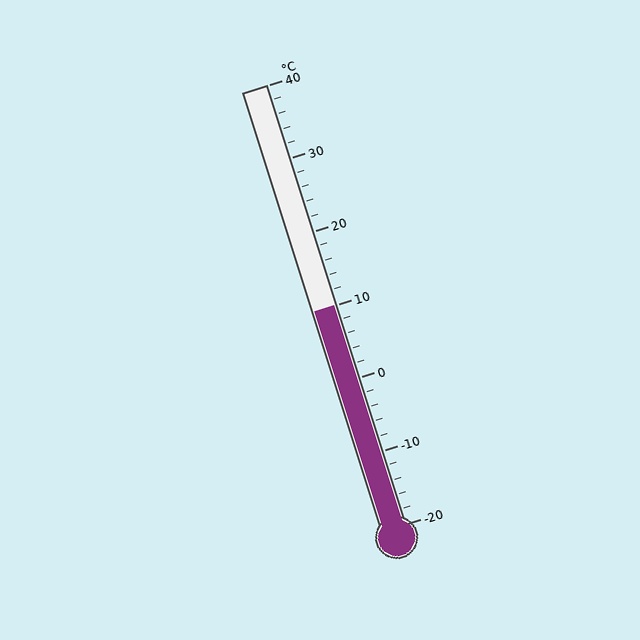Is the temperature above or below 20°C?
The temperature is below 20°C.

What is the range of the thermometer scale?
The thermometer scale ranges from -20°C to 40°C.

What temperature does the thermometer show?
The thermometer shows approximately 10°C.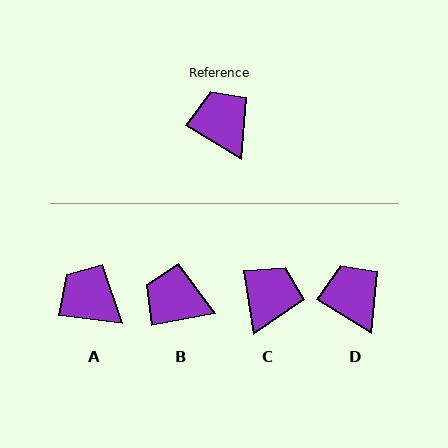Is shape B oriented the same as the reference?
No, it is off by about 42 degrees.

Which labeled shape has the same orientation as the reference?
D.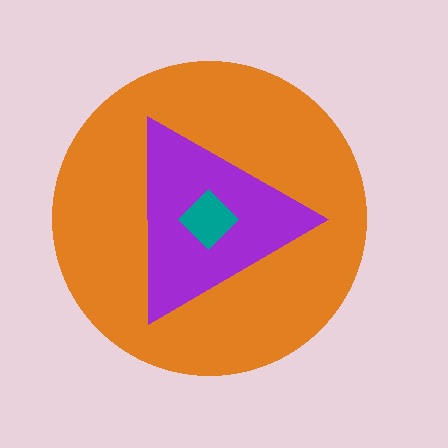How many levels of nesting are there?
3.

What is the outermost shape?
The orange circle.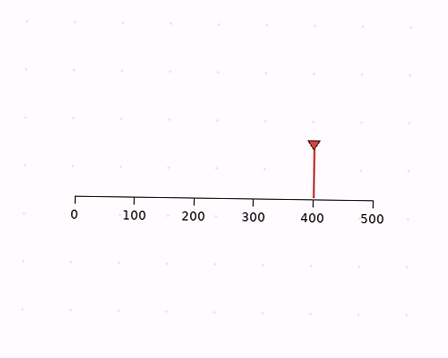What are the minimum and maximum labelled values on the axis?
The axis runs from 0 to 500.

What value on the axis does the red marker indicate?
The marker indicates approximately 400.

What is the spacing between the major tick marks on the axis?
The major ticks are spaced 100 apart.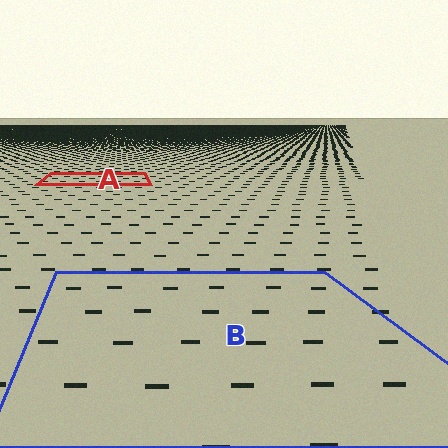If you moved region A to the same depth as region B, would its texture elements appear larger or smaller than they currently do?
They would appear larger. At a closer depth, the same texture elements are projected at a bigger on-screen size.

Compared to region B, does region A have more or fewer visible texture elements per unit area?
Region A has more texture elements per unit area — they are packed more densely because it is farther away.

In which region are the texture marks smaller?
The texture marks are smaller in region A, because it is farther away.